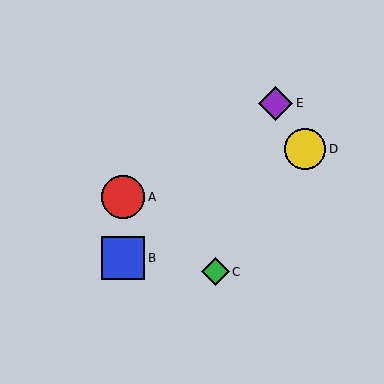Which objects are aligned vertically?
Objects A, B are aligned vertically.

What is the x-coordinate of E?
Object E is at x≈276.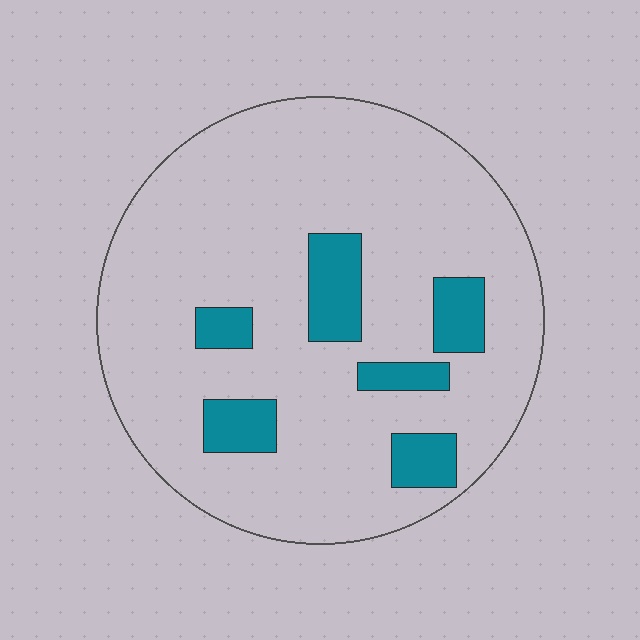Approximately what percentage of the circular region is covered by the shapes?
Approximately 15%.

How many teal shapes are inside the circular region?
6.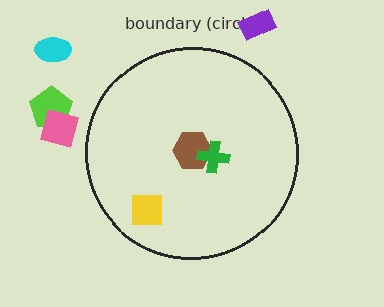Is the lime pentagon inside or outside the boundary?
Outside.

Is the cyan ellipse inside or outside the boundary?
Outside.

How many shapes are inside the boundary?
3 inside, 4 outside.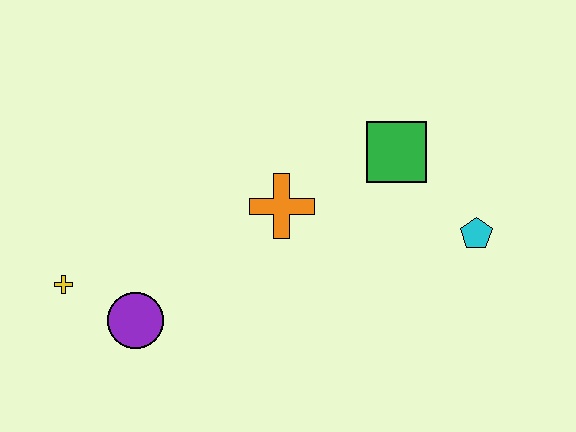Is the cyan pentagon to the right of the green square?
Yes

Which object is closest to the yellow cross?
The purple circle is closest to the yellow cross.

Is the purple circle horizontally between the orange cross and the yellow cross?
Yes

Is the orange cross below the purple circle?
No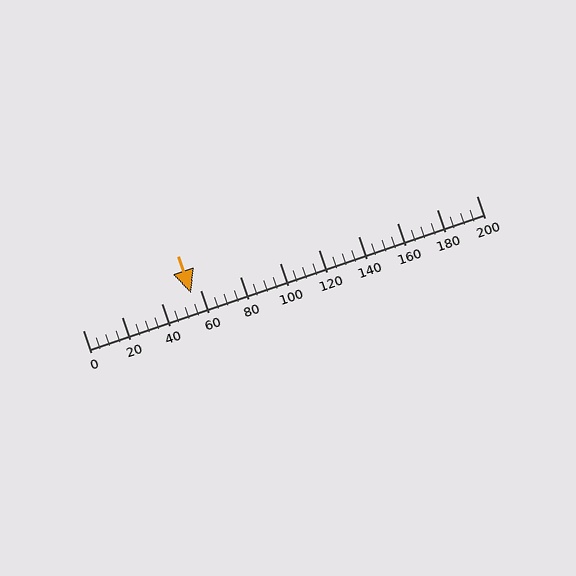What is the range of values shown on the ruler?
The ruler shows values from 0 to 200.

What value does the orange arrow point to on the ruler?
The orange arrow points to approximately 55.